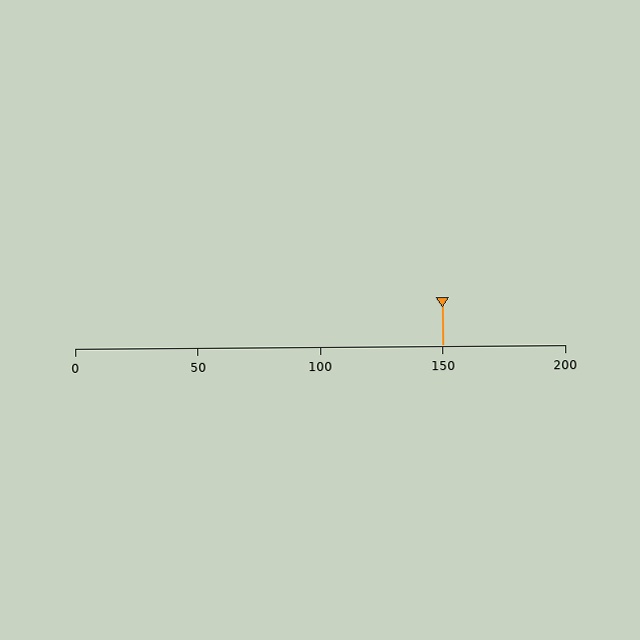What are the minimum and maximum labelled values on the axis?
The axis runs from 0 to 200.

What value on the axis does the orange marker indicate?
The marker indicates approximately 150.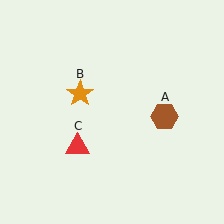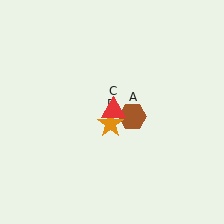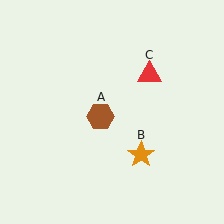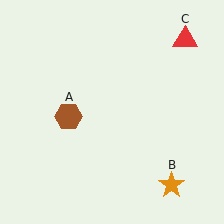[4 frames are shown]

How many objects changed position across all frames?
3 objects changed position: brown hexagon (object A), orange star (object B), red triangle (object C).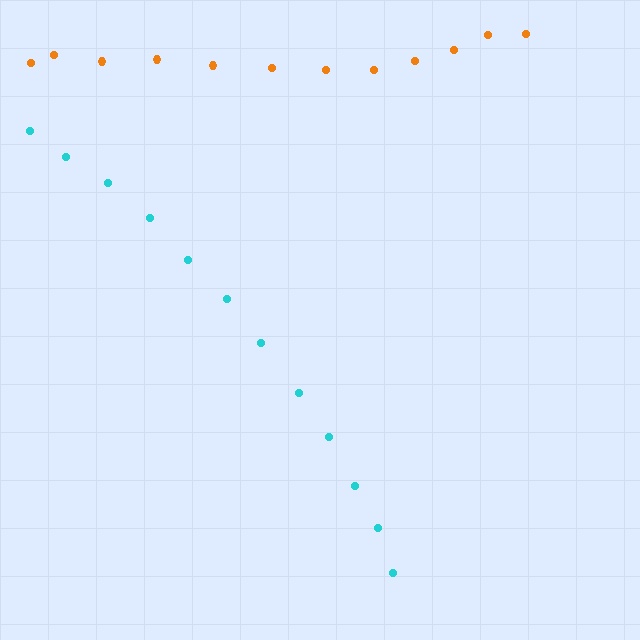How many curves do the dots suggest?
There are 2 distinct paths.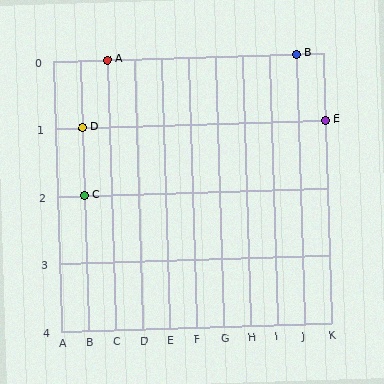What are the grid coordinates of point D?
Point D is at grid coordinates (B, 1).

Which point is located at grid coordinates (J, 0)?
Point B is at (J, 0).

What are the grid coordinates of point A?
Point A is at grid coordinates (C, 0).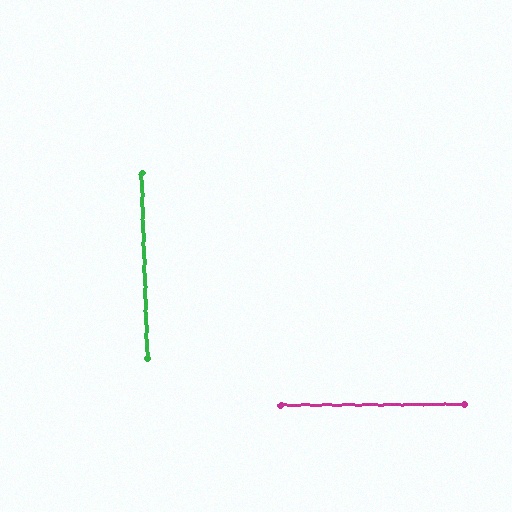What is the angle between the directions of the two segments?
Approximately 89 degrees.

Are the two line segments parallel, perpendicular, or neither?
Perpendicular — they meet at approximately 89°.